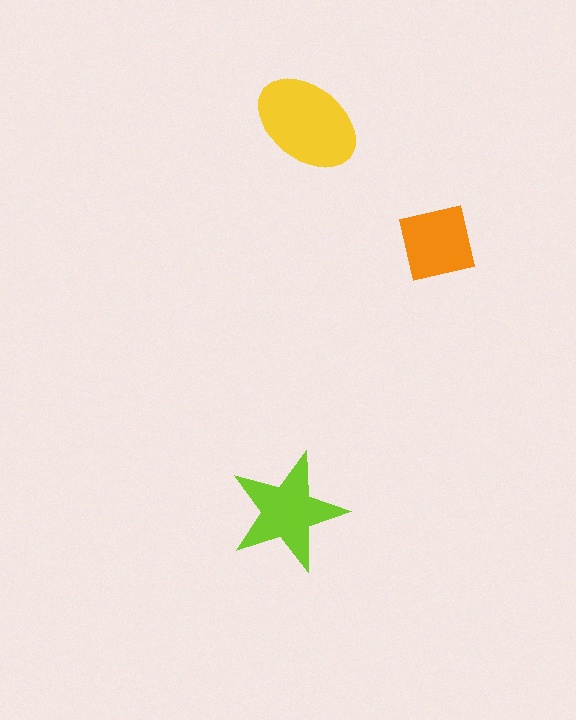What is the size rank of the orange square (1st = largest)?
3rd.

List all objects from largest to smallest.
The yellow ellipse, the lime star, the orange square.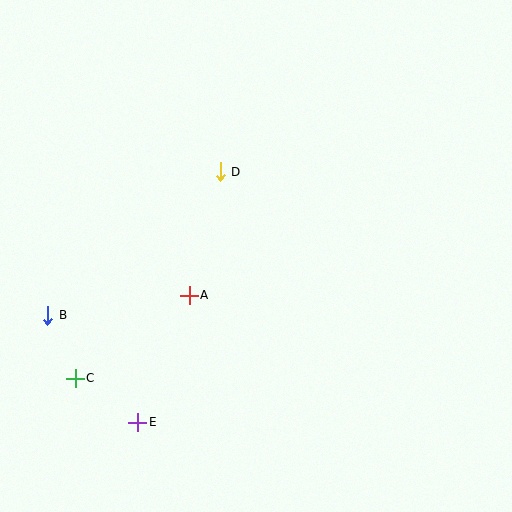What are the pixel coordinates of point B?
Point B is at (48, 315).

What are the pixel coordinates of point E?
Point E is at (138, 422).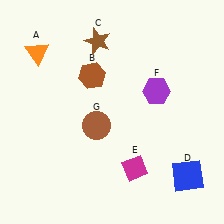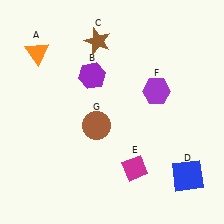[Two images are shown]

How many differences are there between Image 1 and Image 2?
There is 1 difference between the two images.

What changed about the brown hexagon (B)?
In Image 1, B is brown. In Image 2, it changed to purple.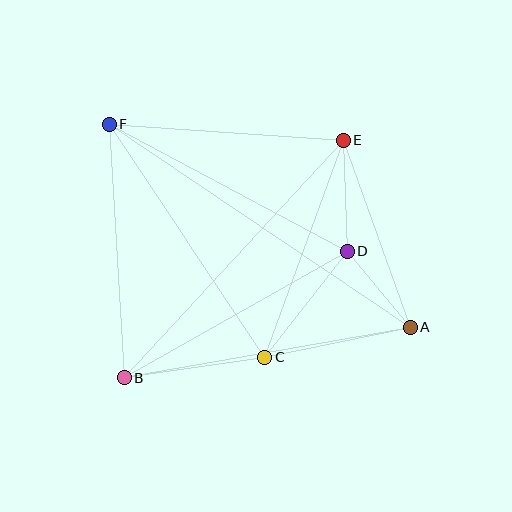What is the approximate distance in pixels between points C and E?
The distance between C and E is approximately 231 pixels.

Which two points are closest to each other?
Points A and D are closest to each other.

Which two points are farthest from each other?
Points A and F are farthest from each other.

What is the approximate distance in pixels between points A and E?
The distance between A and E is approximately 199 pixels.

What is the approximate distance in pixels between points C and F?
The distance between C and F is approximately 280 pixels.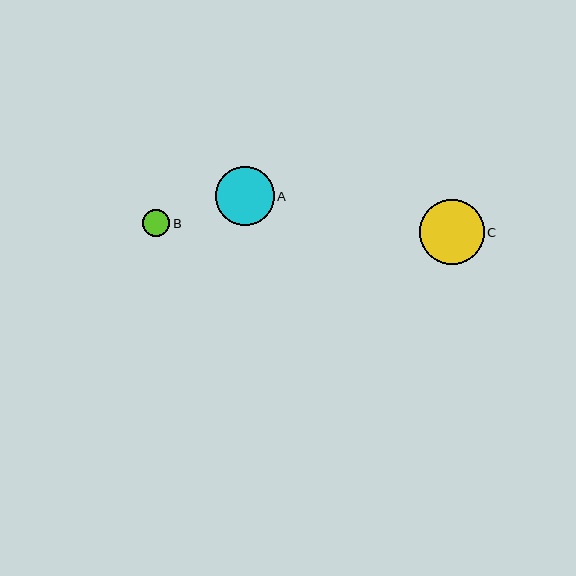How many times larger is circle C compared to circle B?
Circle C is approximately 2.4 times the size of circle B.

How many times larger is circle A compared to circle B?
Circle A is approximately 2.2 times the size of circle B.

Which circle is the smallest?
Circle B is the smallest with a size of approximately 27 pixels.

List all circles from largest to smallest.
From largest to smallest: C, A, B.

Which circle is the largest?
Circle C is the largest with a size of approximately 65 pixels.